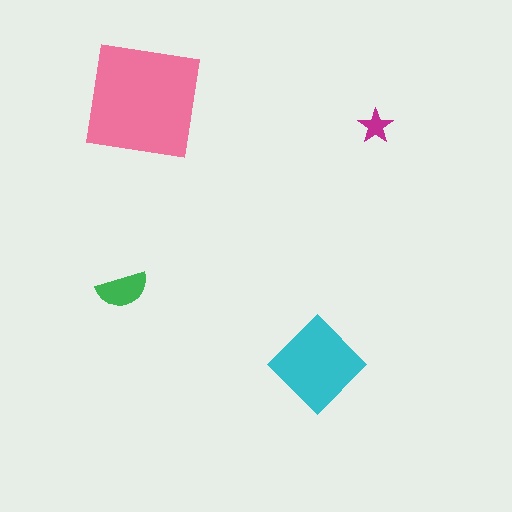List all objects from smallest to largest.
The magenta star, the green semicircle, the cyan diamond, the pink square.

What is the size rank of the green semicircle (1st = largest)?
3rd.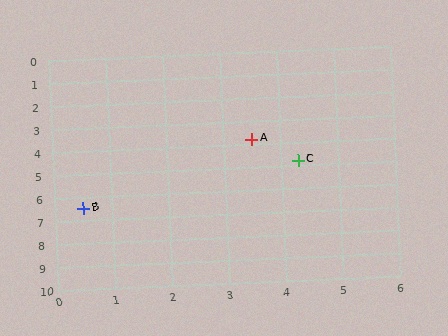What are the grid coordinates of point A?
Point A is at approximately (3.5, 3.8).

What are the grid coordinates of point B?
Point B is at approximately (0.5, 6.5).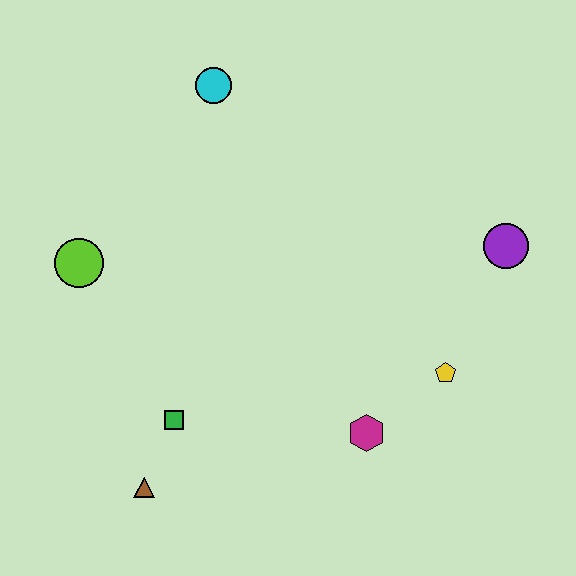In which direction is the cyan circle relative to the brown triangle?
The cyan circle is above the brown triangle.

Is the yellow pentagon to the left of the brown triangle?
No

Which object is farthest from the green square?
The purple circle is farthest from the green square.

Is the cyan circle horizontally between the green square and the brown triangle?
No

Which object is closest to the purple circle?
The yellow pentagon is closest to the purple circle.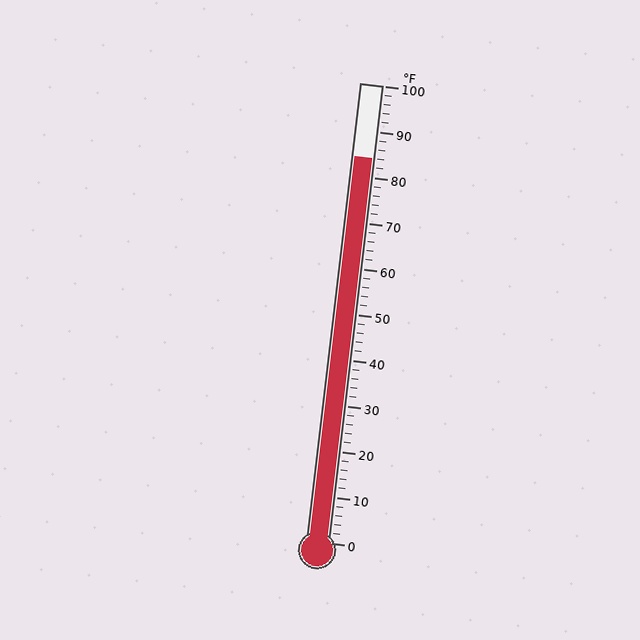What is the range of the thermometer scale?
The thermometer scale ranges from 0°F to 100°F.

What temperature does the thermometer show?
The thermometer shows approximately 84°F.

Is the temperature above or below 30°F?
The temperature is above 30°F.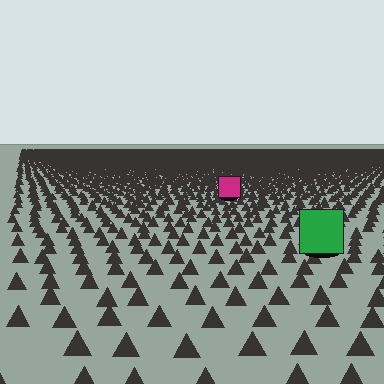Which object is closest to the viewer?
The green square is closest. The texture marks near it are larger and more spread out.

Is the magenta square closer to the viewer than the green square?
No. The green square is closer — you can tell from the texture gradient: the ground texture is coarser near it.